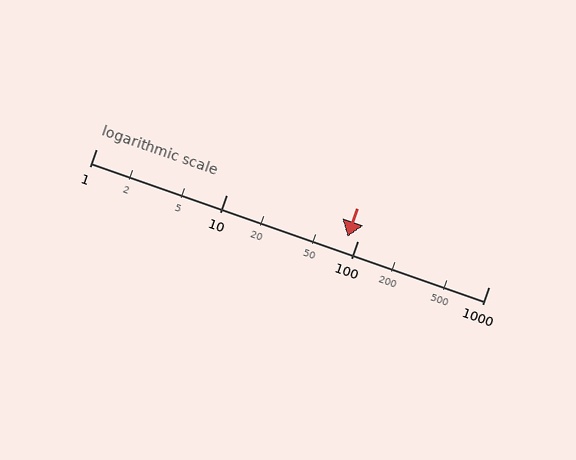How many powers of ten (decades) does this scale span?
The scale spans 3 decades, from 1 to 1000.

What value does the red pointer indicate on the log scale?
The pointer indicates approximately 84.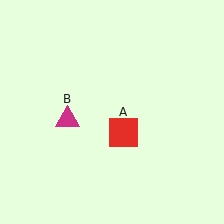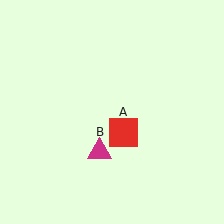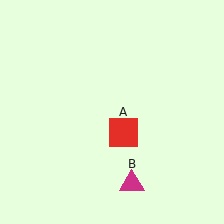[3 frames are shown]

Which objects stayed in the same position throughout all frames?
Red square (object A) remained stationary.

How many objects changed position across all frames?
1 object changed position: magenta triangle (object B).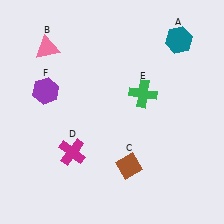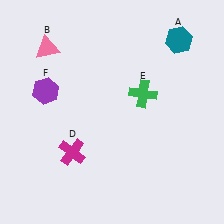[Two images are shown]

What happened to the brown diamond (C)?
The brown diamond (C) was removed in Image 2. It was in the bottom-right area of Image 1.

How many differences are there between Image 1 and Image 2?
There is 1 difference between the two images.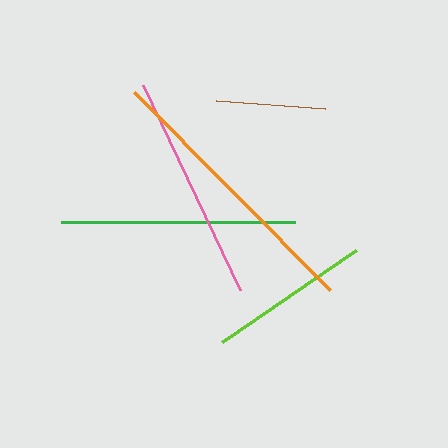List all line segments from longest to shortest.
From longest to shortest: orange, green, pink, lime, brown.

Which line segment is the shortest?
The brown line is the shortest at approximately 109 pixels.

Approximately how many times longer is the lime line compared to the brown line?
The lime line is approximately 1.5 times the length of the brown line.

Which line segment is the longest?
The orange line is the longest at approximately 278 pixels.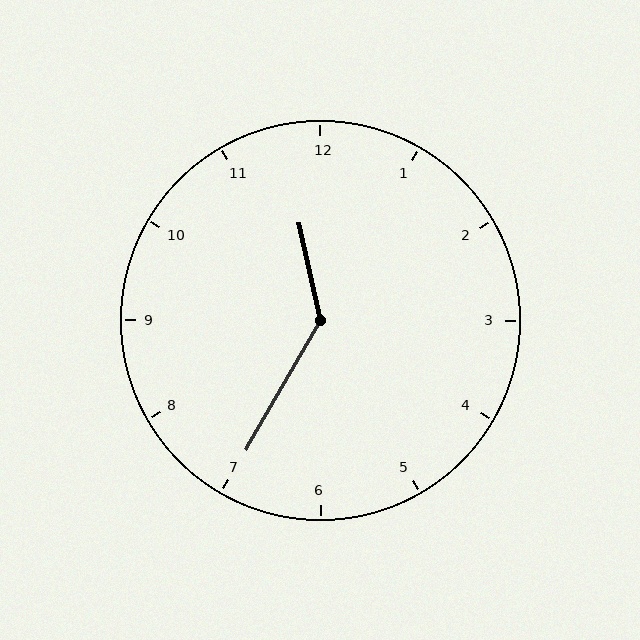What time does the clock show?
11:35.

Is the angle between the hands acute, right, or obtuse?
It is obtuse.